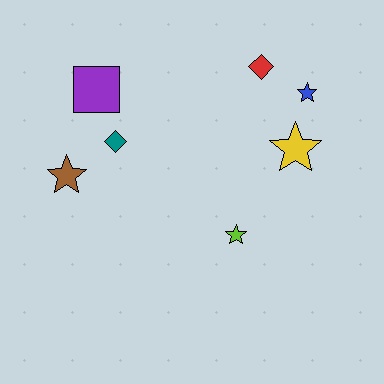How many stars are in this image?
There are 4 stars.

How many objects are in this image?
There are 7 objects.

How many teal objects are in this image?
There is 1 teal object.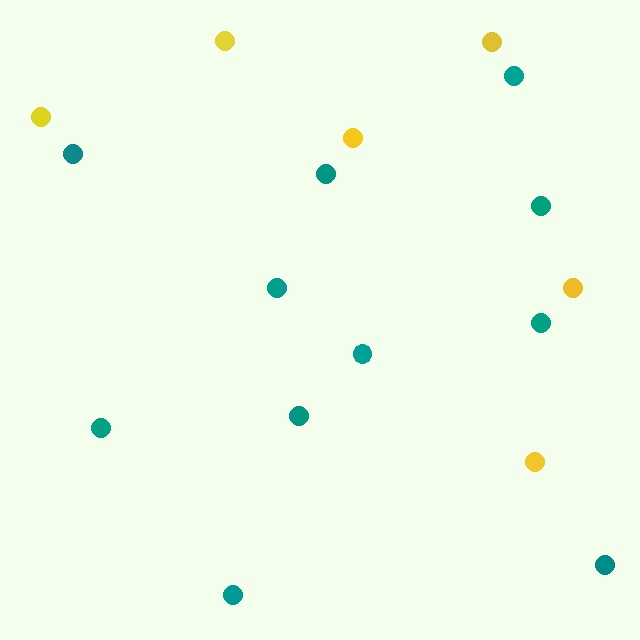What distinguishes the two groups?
There are 2 groups: one group of teal circles (11) and one group of yellow circles (6).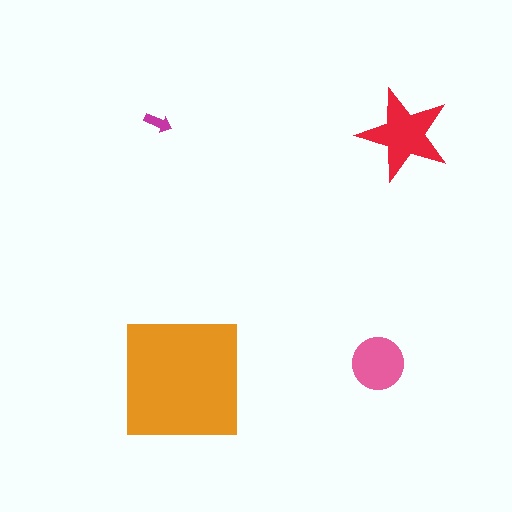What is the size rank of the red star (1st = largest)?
2nd.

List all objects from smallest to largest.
The magenta arrow, the pink circle, the red star, the orange square.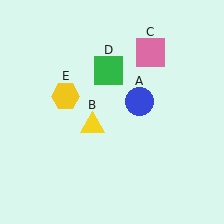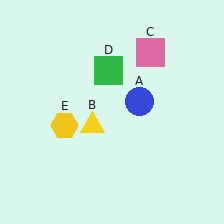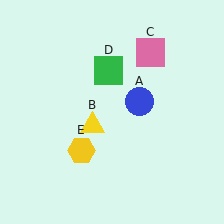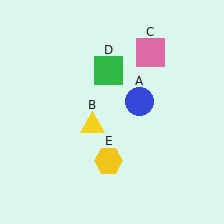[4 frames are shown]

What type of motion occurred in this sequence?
The yellow hexagon (object E) rotated counterclockwise around the center of the scene.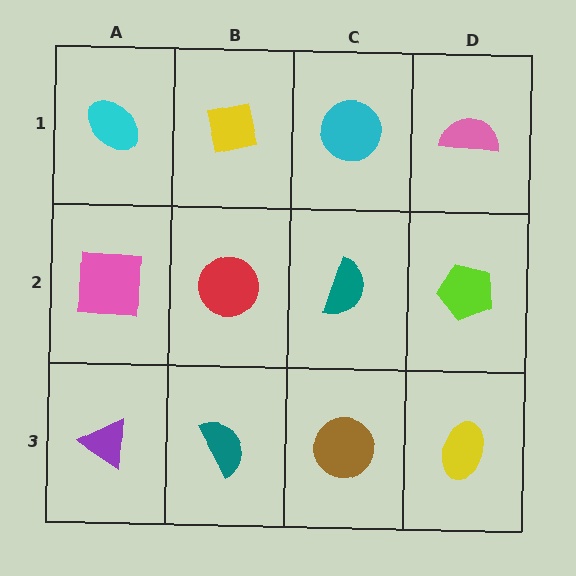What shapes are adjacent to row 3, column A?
A pink square (row 2, column A), a teal semicircle (row 3, column B).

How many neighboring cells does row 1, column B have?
3.